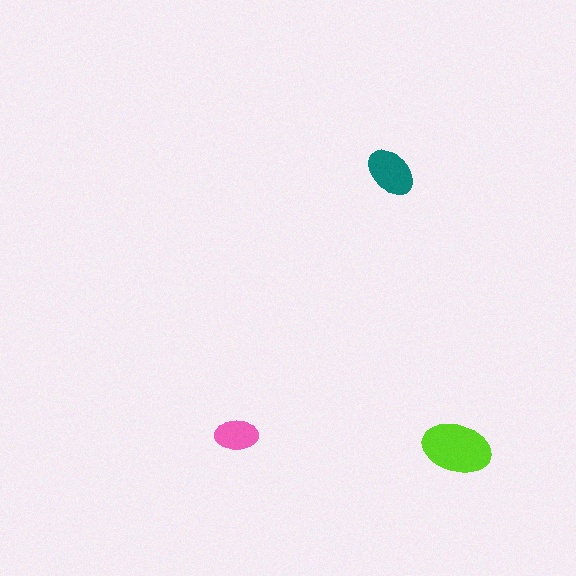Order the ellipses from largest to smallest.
the lime one, the teal one, the pink one.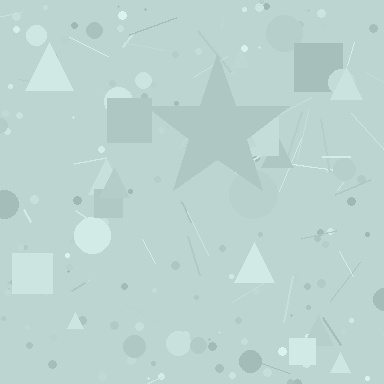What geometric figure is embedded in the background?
A star is embedded in the background.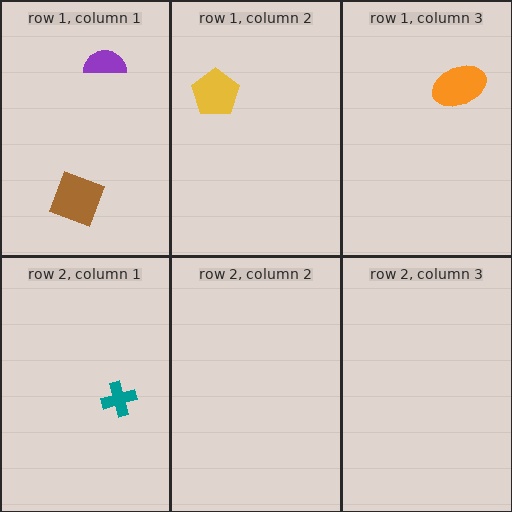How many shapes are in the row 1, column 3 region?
1.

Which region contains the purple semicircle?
The row 1, column 1 region.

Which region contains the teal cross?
The row 2, column 1 region.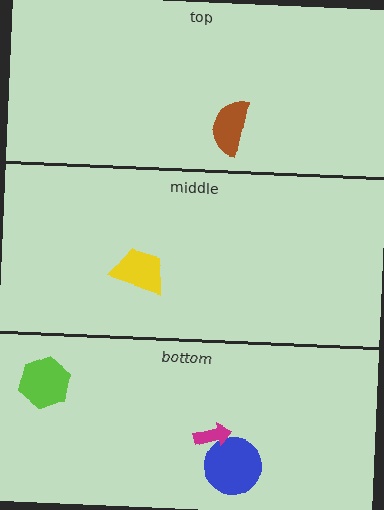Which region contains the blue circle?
The bottom region.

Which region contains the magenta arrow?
The bottom region.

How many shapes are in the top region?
1.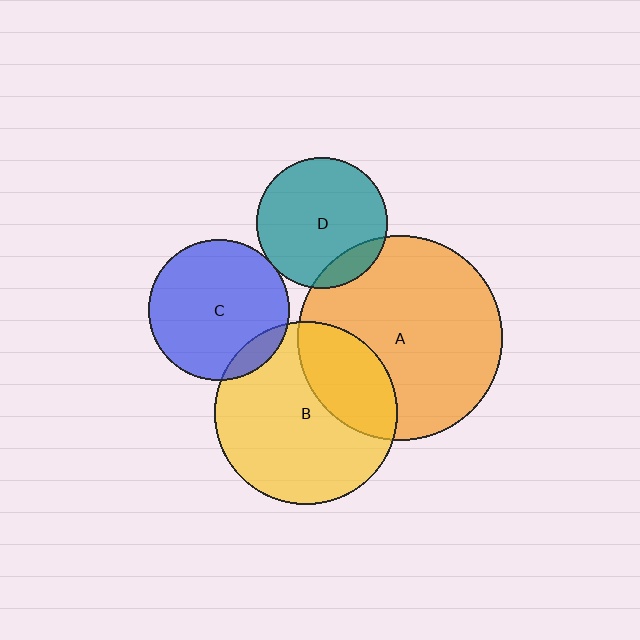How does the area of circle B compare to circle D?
Approximately 2.0 times.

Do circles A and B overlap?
Yes.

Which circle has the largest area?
Circle A (orange).